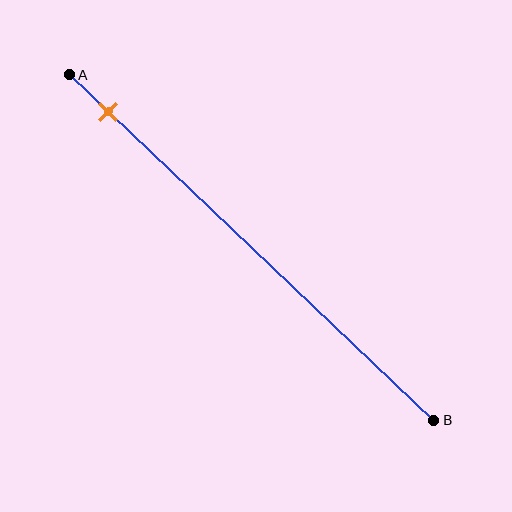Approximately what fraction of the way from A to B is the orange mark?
The orange mark is approximately 10% of the way from A to B.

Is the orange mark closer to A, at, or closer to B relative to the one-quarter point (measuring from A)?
The orange mark is closer to point A than the one-quarter point of segment AB.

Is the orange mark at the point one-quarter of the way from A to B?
No, the mark is at about 10% from A, not at the 25% one-quarter point.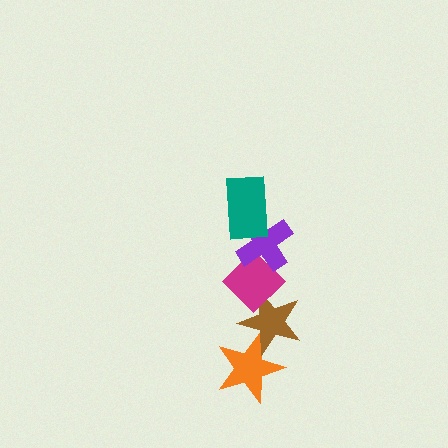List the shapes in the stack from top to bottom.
From top to bottom: the teal rectangle, the purple cross, the magenta diamond, the brown star, the orange star.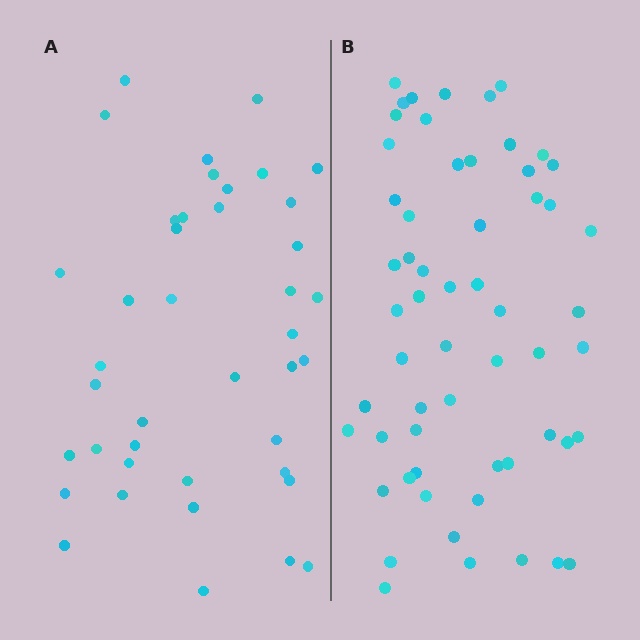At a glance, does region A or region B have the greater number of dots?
Region B (the right region) has more dots.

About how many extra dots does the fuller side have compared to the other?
Region B has approximately 15 more dots than region A.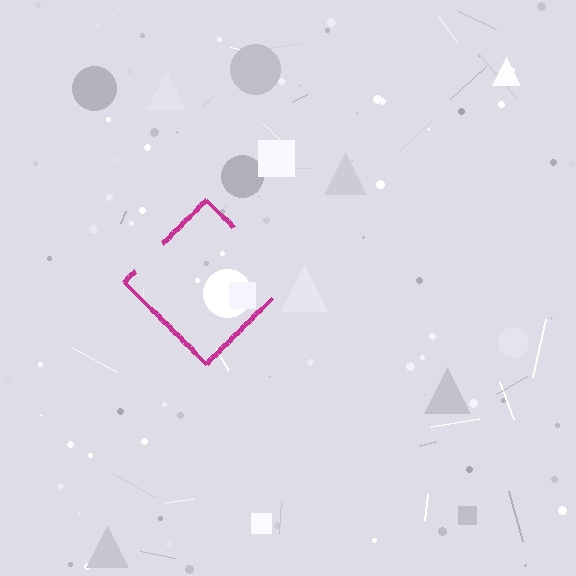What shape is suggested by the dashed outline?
The dashed outline suggests a diamond.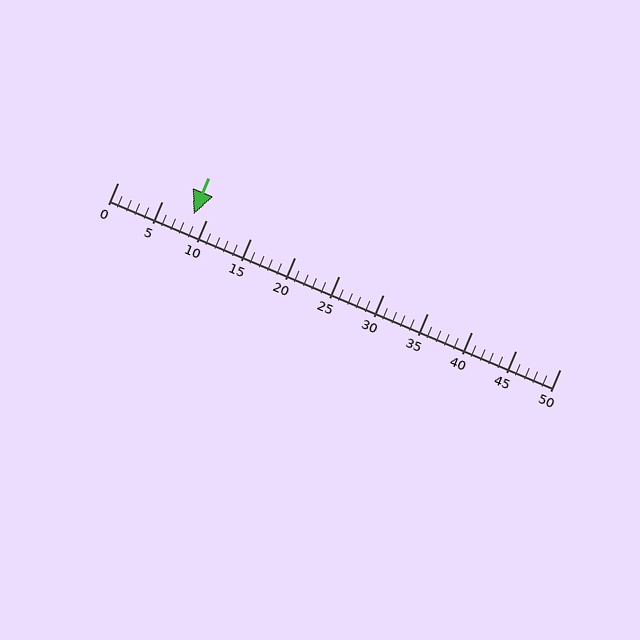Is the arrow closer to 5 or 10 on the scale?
The arrow is closer to 10.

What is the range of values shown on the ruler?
The ruler shows values from 0 to 50.